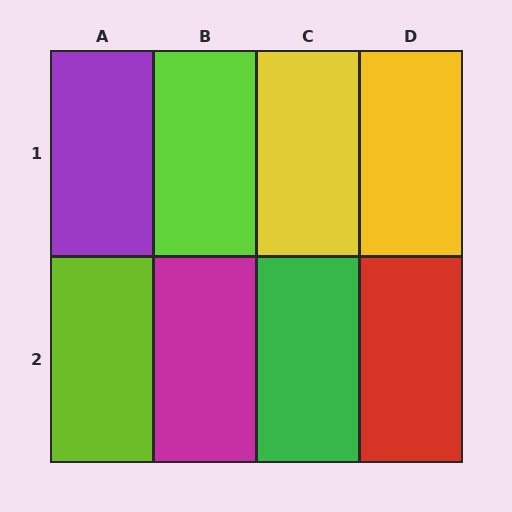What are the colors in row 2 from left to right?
Lime, magenta, green, red.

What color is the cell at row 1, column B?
Lime.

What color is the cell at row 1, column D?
Yellow.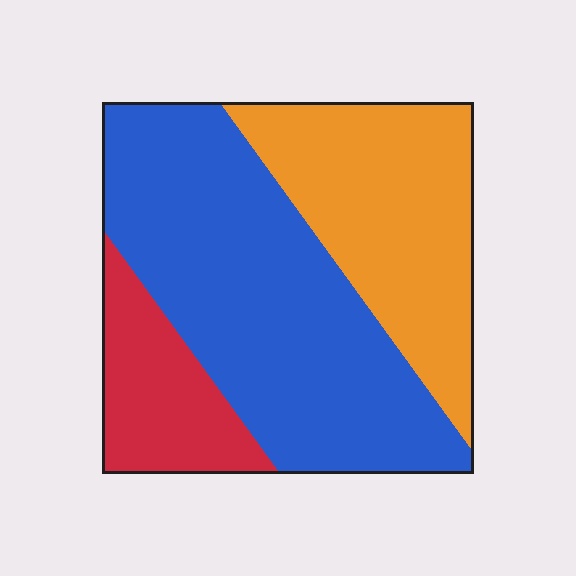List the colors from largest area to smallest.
From largest to smallest: blue, orange, red.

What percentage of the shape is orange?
Orange covers 32% of the shape.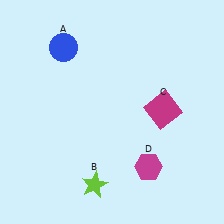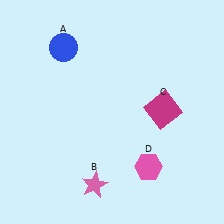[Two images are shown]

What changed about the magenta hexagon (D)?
In Image 1, D is magenta. In Image 2, it changed to pink.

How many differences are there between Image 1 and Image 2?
There are 2 differences between the two images.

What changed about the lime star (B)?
In Image 1, B is lime. In Image 2, it changed to pink.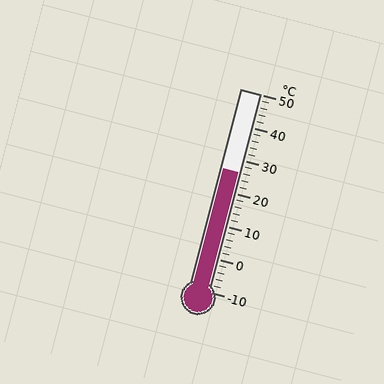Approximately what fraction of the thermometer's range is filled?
The thermometer is filled to approximately 60% of its range.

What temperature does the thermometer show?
The thermometer shows approximately 26°C.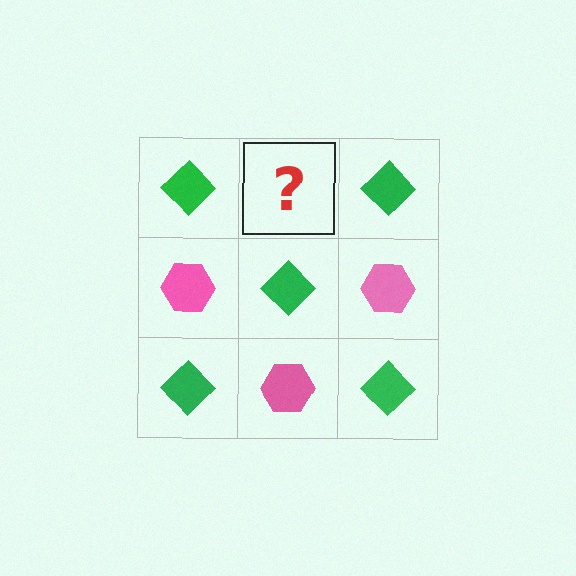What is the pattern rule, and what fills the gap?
The rule is that it alternates green diamond and pink hexagon in a checkerboard pattern. The gap should be filled with a pink hexagon.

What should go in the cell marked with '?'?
The missing cell should contain a pink hexagon.